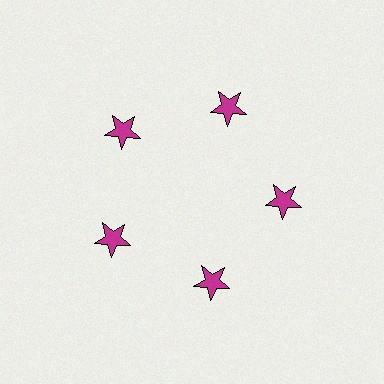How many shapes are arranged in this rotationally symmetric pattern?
There are 5 shapes, arranged in 5 groups of 1.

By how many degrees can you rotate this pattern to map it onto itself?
The pattern maps onto itself every 72 degrees of rotation.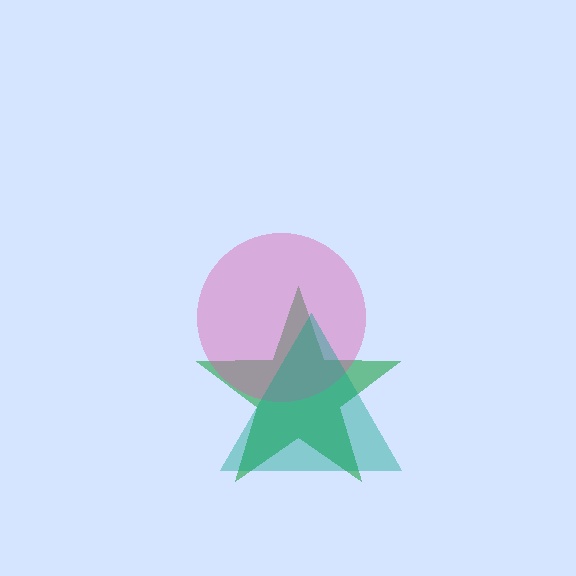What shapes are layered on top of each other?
The layered shapes are: a green star, a pink circle, a teal triangle.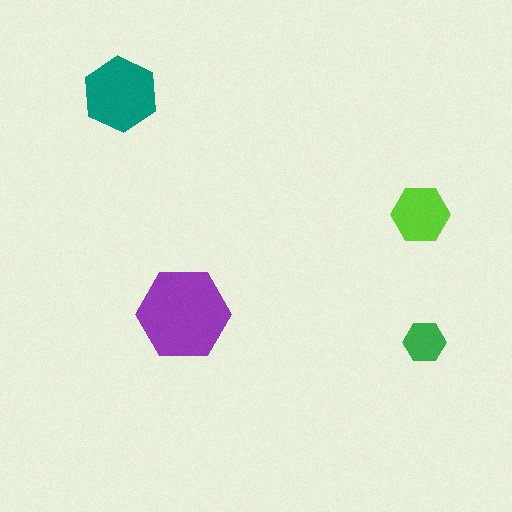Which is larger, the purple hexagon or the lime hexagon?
The purple one.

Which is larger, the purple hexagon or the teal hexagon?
The purple one.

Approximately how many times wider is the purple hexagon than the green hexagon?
About 2 times wider.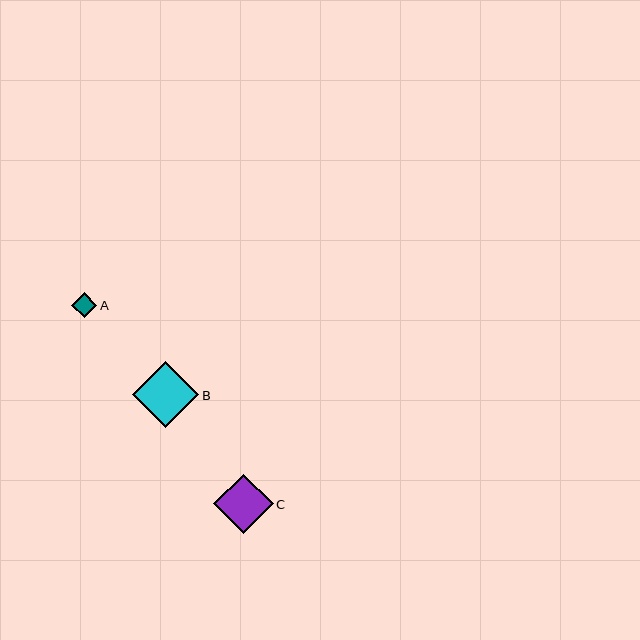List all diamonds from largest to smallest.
From largest to smallest: B, C, A.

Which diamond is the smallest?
Diamond A is the smallest with a size of approximately 25 pixels.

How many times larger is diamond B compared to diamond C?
Diamond B is approximately 1.1 times the size of diamond C.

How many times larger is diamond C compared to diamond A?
Diamond C is approximately 2.4 times the size of diamond A.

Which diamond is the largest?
Diamond B is the largest with a size of approximately 66 pixels.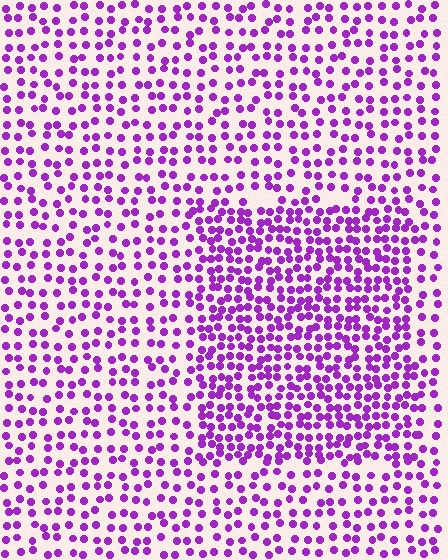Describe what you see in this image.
The image contains small purple elements arranged at two different densities. A rectangle-shaped region is visible where the elements are more densely packed than the surrounding area.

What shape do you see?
I see a rectangle.